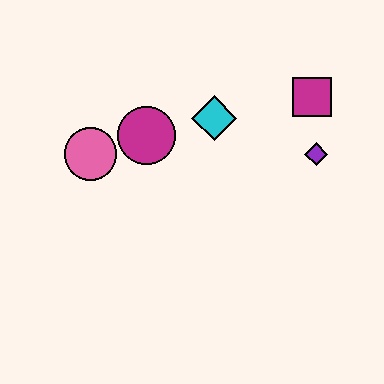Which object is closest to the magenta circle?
The pink circle is closest to the magenta circle.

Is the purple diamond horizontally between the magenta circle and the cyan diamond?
No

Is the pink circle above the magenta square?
No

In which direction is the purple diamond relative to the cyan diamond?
The purple diamond is to the right of the cyan diamond.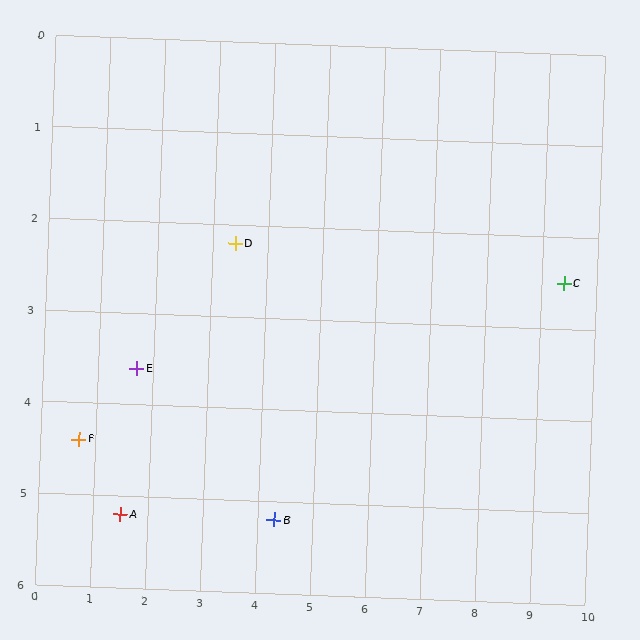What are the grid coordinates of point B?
Point B is at approximately (4.3, 5.2).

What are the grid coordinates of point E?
Point E is at approximately (1.7, 3.6).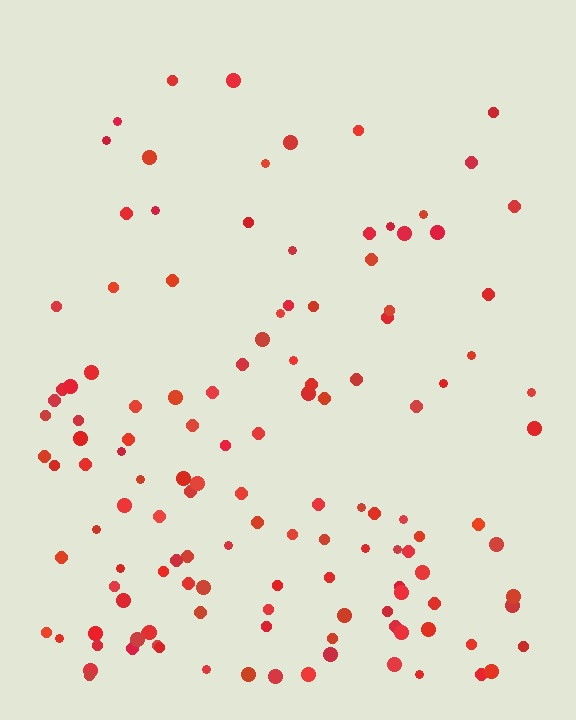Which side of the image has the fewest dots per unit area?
The top.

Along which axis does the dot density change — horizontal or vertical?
Vertical.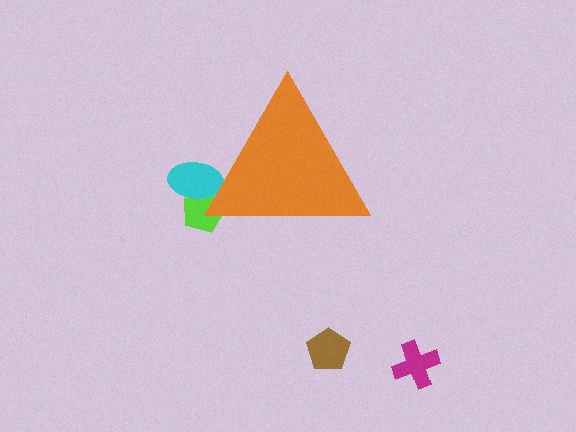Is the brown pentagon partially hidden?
No, the brown pentagon is fully visible.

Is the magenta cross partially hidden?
No, the magenta cross is fully visible.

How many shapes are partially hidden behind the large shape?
2 shapes are partially hidden.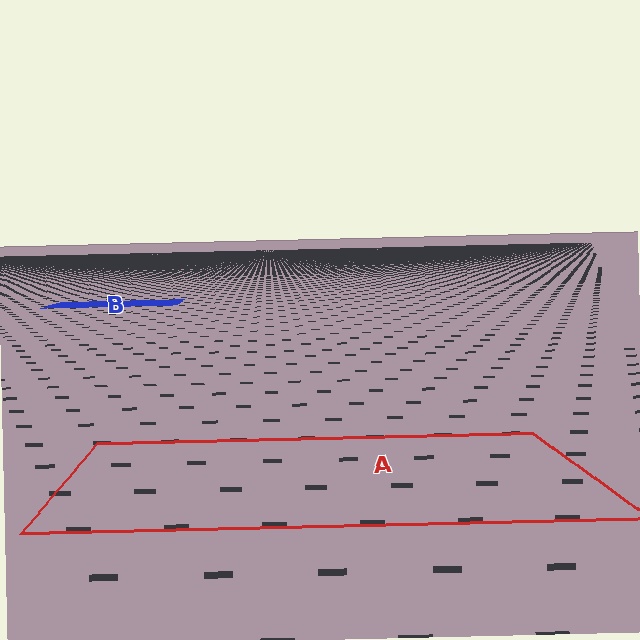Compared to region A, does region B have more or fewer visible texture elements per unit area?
Region B has more texture elements per unit area — they are packed more densely because it is farther away.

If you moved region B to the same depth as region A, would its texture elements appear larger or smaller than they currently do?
They would appear larger. At a closer depth, the same texture elements are projected at a bigger on-screen size.